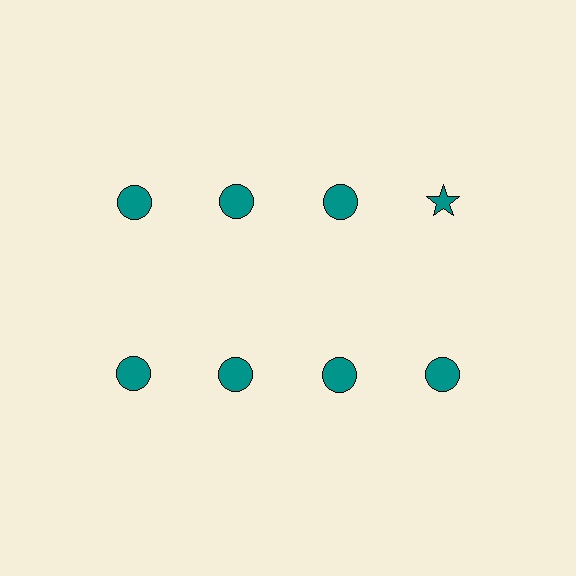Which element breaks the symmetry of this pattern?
The teal star in the top row, second from right column breaks the symmetry. All other shapes are teal circles.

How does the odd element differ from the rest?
It has a different shape: star instead of circle.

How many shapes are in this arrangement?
There are 8 shapes arranged in a grid pattern.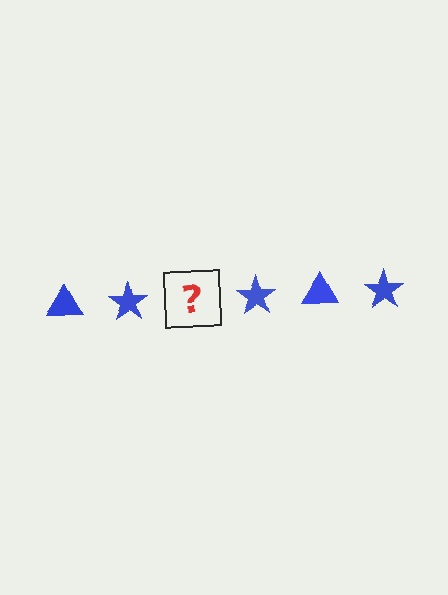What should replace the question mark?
The question mark should be replaced with a blue triangle.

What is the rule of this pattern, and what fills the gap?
The rule is that the pattern cycles through triangle, star shapes in blue. The gap should be filled with a blue triangle.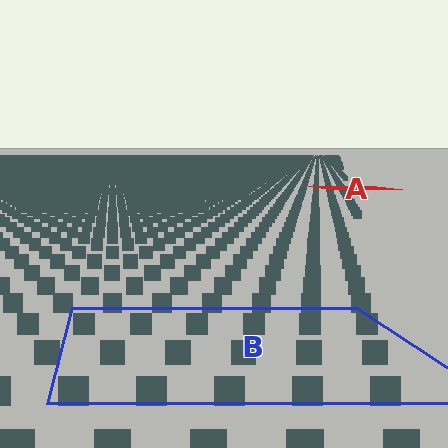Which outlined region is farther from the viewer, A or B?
Region A is farther from the viewer — the texture elements inside it appear smaller and more densely packed.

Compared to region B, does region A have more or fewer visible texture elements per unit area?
Region A has more texture elements per unit area — they are packed more densely because it is farther away.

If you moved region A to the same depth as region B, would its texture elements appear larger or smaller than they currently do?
They would appear larger. At a closer depth, the same texture elements are projected at a bigger on-screen size.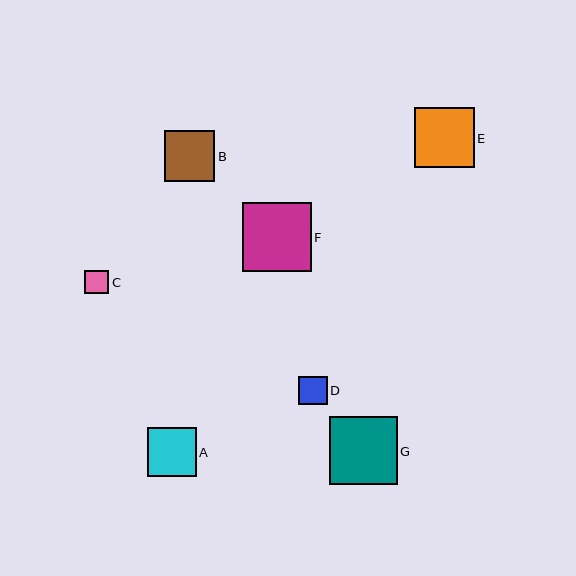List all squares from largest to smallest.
From largest to smallest: F, G, E, B, A, D, C.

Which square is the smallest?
Square C is the smallest with a size of approximately 24 pixels.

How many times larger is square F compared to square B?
Square F is approximately 1.4 times the size of square B.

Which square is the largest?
Square F is the largest with a size of approximately 69 pixels.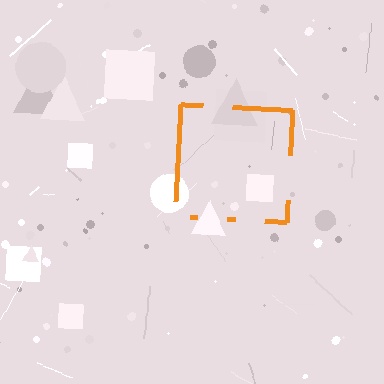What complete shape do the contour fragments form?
The contour fragments form a square.